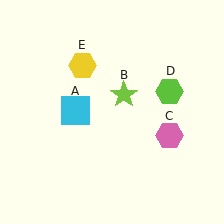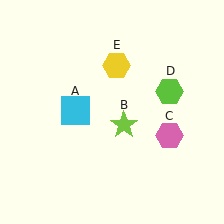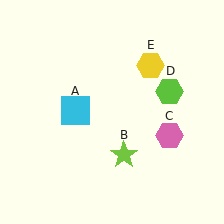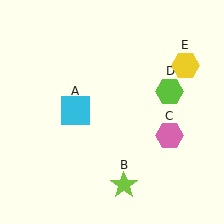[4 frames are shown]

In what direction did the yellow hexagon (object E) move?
The yellow hexagon (object E) moved right.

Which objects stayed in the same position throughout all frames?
Cyan square (object A) and pink hexagon (object C) and lime hexagon (object D) remained stationary.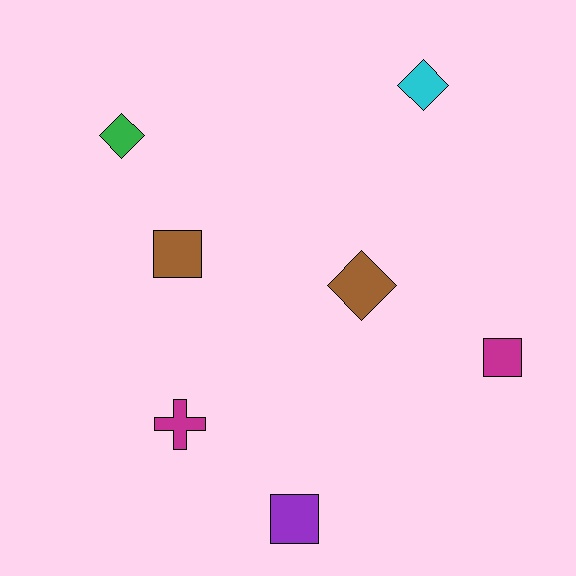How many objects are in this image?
There are 7 objects.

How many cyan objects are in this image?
There is 1 cyan object.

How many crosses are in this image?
There is 1 cross.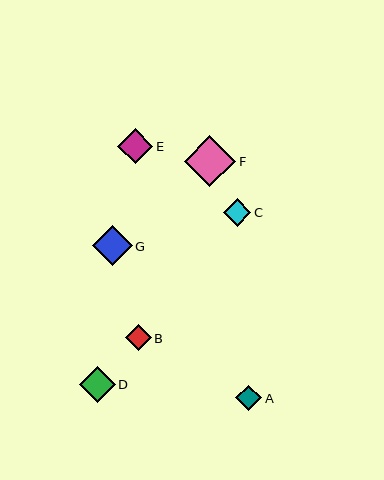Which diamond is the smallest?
Diamond A is the smallest with a size of approximately 26 pixels.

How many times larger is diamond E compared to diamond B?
Diamond E is approximately 1.4 times the size of diamond B.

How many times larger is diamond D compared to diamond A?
Diamond D is approximately 1.4 times the size of diamond A.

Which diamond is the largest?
Diamond F is the largest with a size of approximately 52 pixels.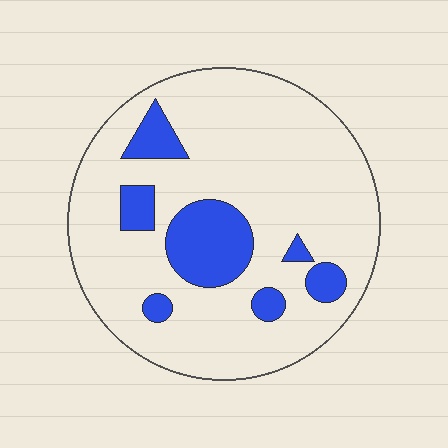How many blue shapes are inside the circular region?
7.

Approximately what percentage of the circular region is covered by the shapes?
Approximately 15%.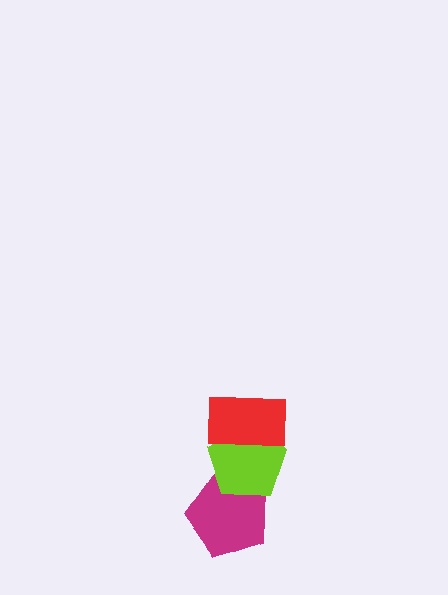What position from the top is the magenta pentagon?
The magenta pentagon is 3rd from the top.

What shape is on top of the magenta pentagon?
The lime pentagon is on top of the magenta pentagon.